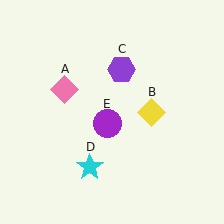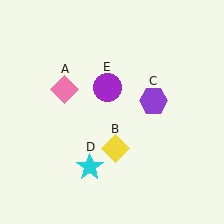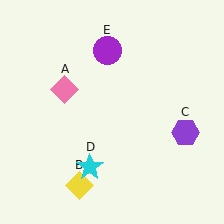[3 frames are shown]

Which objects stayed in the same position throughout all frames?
Pink diamond (object A) and cyan star (object D) remained stationary.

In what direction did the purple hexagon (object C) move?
The purple hexagon (object C) moved down and to the right.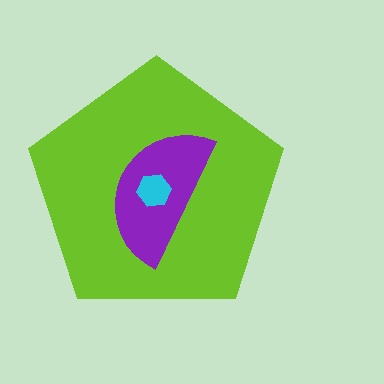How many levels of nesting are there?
3.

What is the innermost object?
The cyan hexagon.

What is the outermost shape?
The lime pentagon.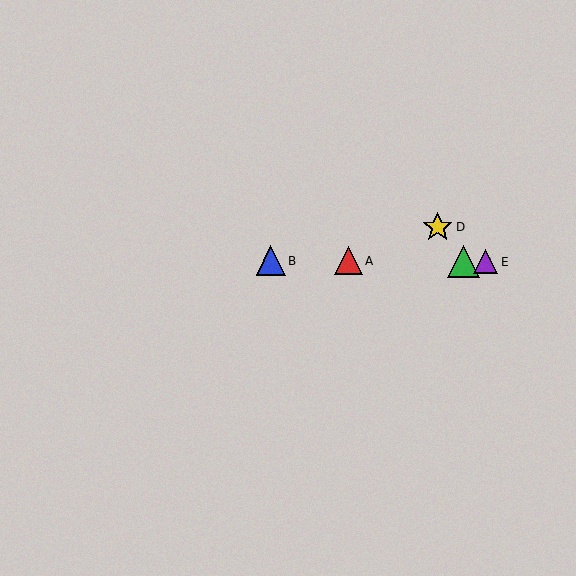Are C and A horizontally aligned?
Yes, both are at y≈261.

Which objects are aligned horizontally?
Objects A, B, C, E are aligned horizontally.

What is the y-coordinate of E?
Object E is at y≈261.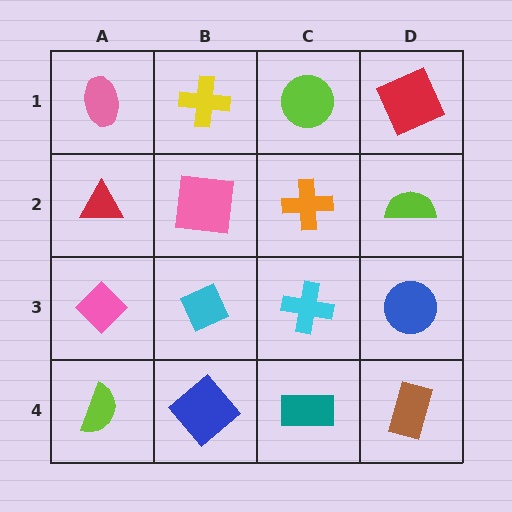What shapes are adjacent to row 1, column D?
A lime semicircle (row 2, column D), a lime circle (row 1, column C).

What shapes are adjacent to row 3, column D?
A lime semicircle (row 2, column D), a brown rectangle (row 4, column D), a cyan cross (row 3, column C).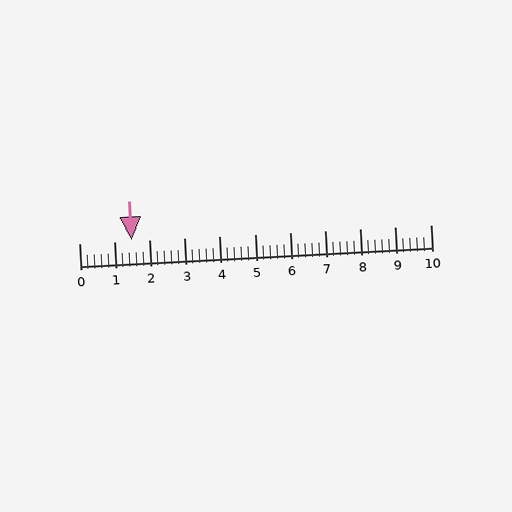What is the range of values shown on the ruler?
The ruler shows values from 0 to 10.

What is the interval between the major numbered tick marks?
The major tick marks are spaced 1 units apart.